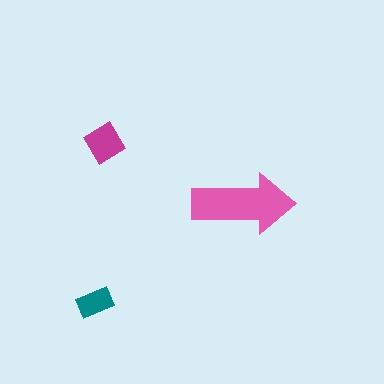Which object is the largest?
The pink arrow.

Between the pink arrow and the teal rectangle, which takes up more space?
The pink arrow.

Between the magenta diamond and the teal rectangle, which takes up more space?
The magenta diamond.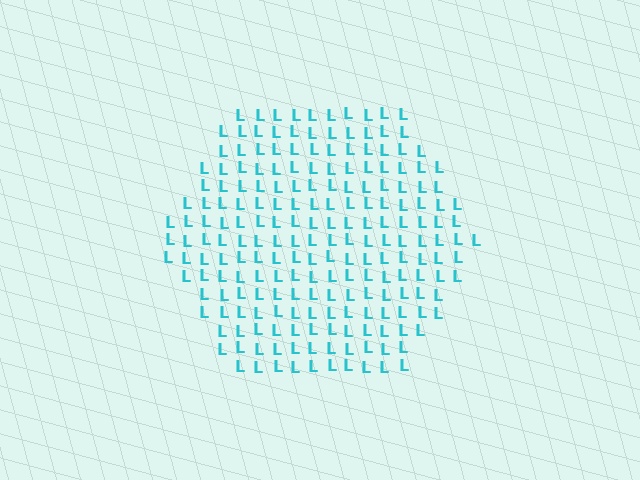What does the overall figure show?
The overall figure shows a hexagon.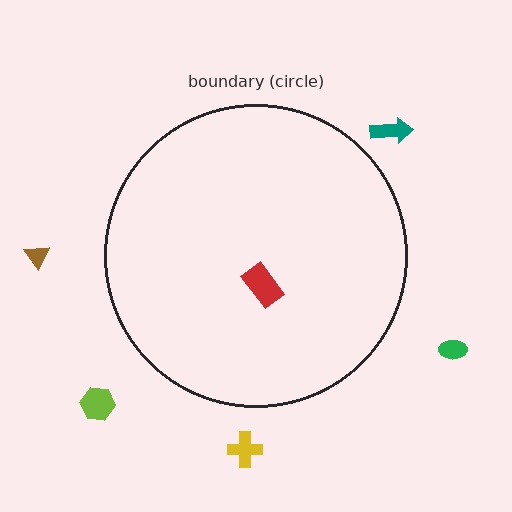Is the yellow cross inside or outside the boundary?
Outside.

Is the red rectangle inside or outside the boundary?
Inside.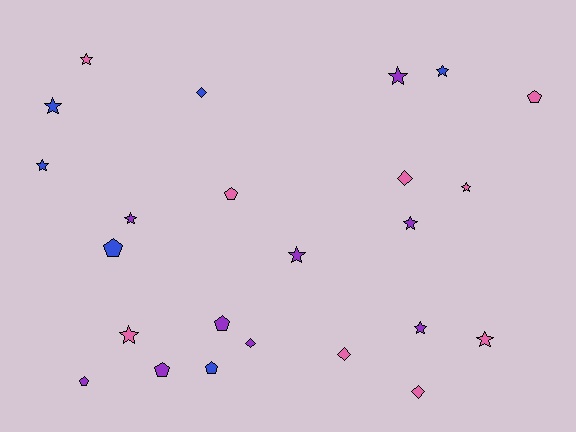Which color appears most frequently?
Purple, with 9 objects.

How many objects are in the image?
There are 24 objects.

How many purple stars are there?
There are 5 purple stars.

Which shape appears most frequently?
Star, with 12 objects.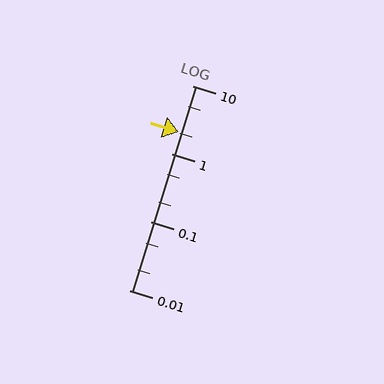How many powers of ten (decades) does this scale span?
The scale spans 3 decades, from 0.01 to 10.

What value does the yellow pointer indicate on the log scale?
The pointer indicates approximately 2.1.